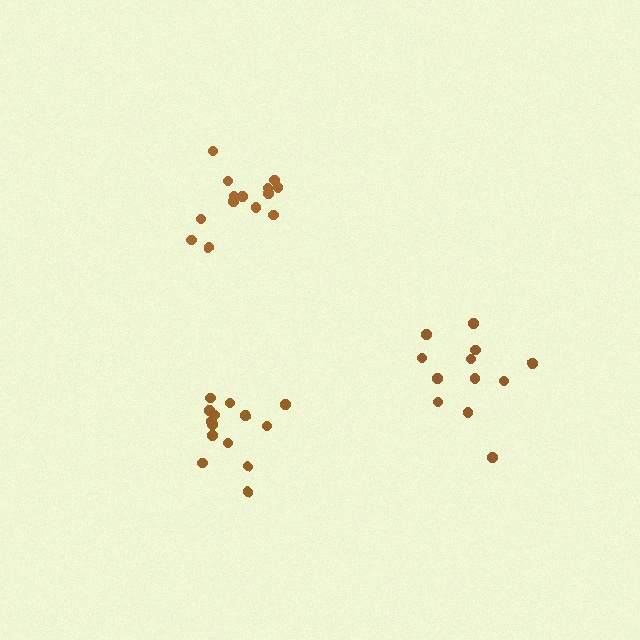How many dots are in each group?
Group 1: 12 dots, Group 2: 14 dots, Group 3: 14 dots (40 total).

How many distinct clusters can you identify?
There are 3 distinct clusters.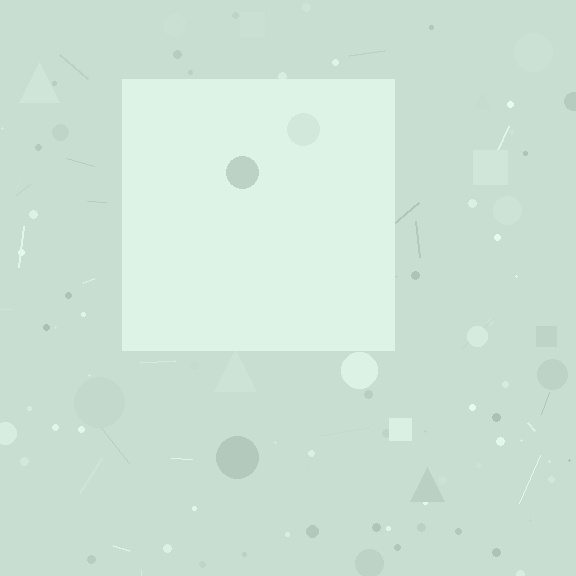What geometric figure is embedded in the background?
A square is embedded in the background.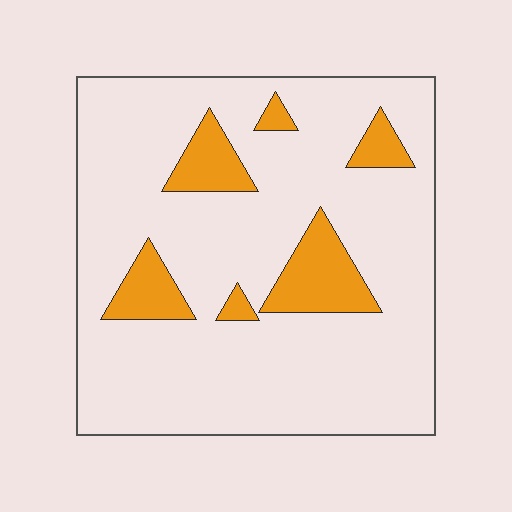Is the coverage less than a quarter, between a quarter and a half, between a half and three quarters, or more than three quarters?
Less than a quarter.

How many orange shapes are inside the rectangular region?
6.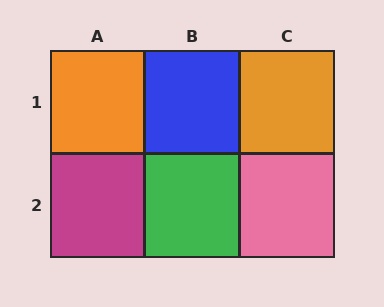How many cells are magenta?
1 cell is magenta.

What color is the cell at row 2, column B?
Green.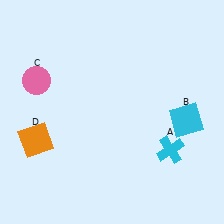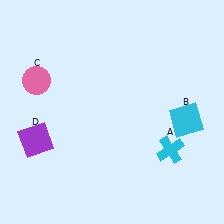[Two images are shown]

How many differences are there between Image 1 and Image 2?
There is 1 difference between the two images.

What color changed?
The square (D) changed from orange in Image 1 to purple in Image 2.